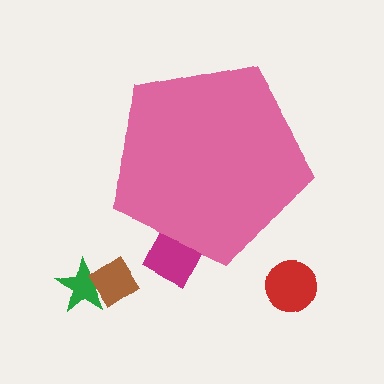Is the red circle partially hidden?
No, the red circle is fully visible.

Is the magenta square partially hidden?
Yes, the magenta square is partially hidden behind the pink pentagon.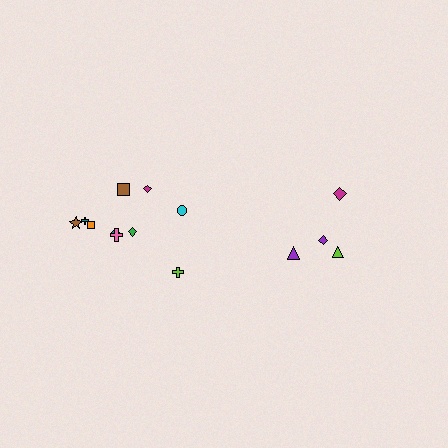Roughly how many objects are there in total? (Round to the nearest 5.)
Roughly 15 objects in total.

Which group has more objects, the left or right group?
The left group.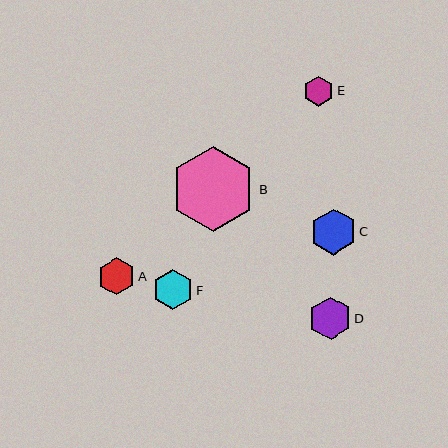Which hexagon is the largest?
Hexagon B is the largest with a size of approximately 85 pixels.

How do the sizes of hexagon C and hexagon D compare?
Hexagon C and hexagon D are approximately the same size.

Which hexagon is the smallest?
Hexagon E is the smallest with a size of approximately 30 pixels.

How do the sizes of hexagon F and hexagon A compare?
Hexagon F and hexagon A are approximately the same size.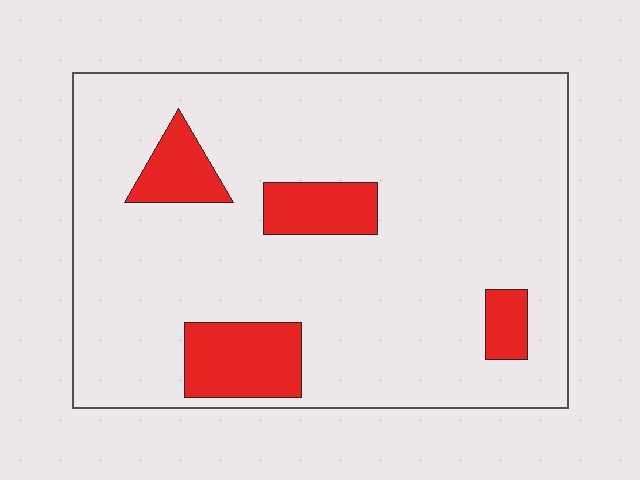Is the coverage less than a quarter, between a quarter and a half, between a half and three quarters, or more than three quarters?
Less than a quarter.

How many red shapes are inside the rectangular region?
4.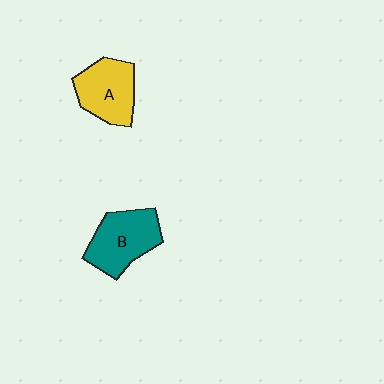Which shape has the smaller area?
Shape A (yellow).